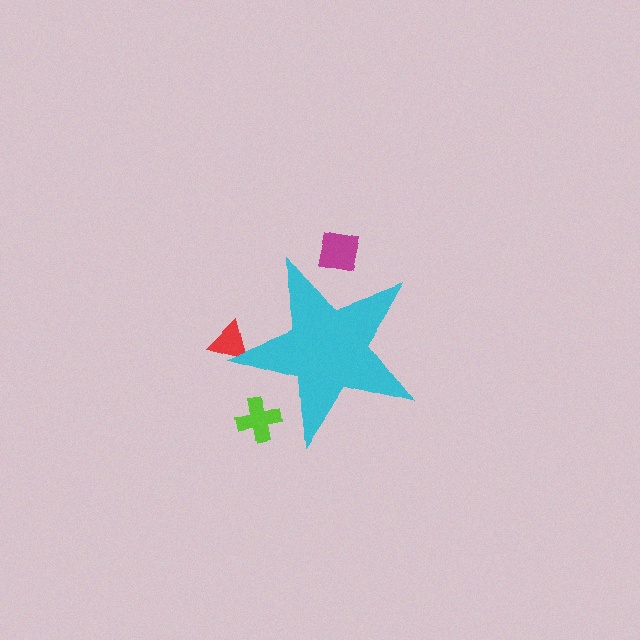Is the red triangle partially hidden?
Yes, the red triangle is partially hidden behind the cyan star.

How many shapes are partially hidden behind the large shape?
3 shapes are partially hidden.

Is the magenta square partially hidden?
Yes, the magenta square is partially hidden behind the cyan star.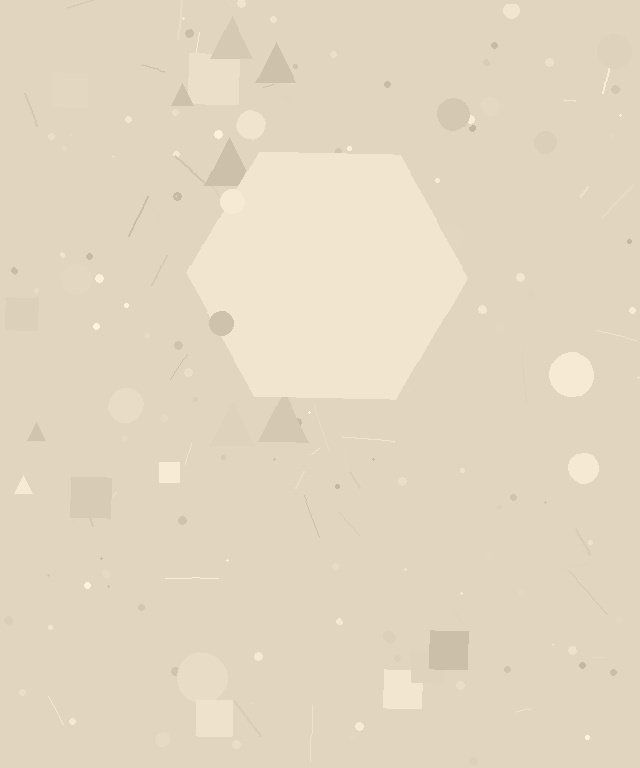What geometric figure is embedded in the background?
A hexagon is embedded in the background.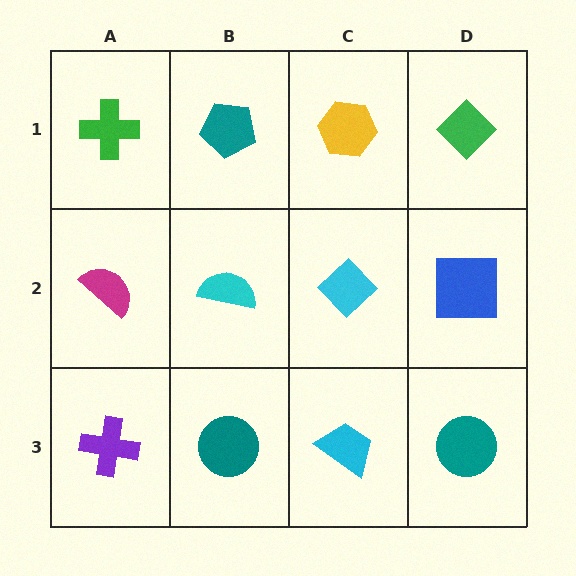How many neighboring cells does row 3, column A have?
2.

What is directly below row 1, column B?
A cyan semicircle.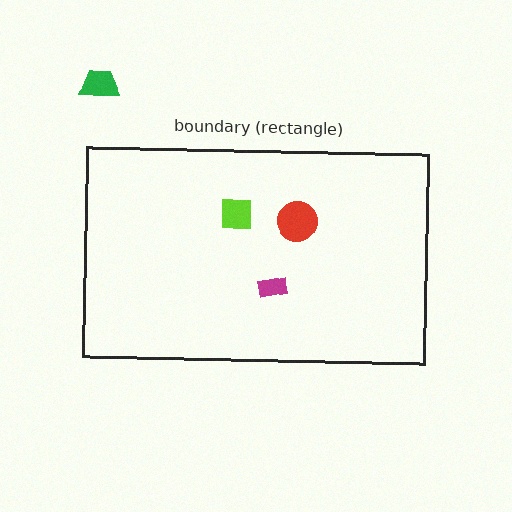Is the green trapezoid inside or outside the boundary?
Outside.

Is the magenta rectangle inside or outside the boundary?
Inside.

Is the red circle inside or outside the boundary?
Inside.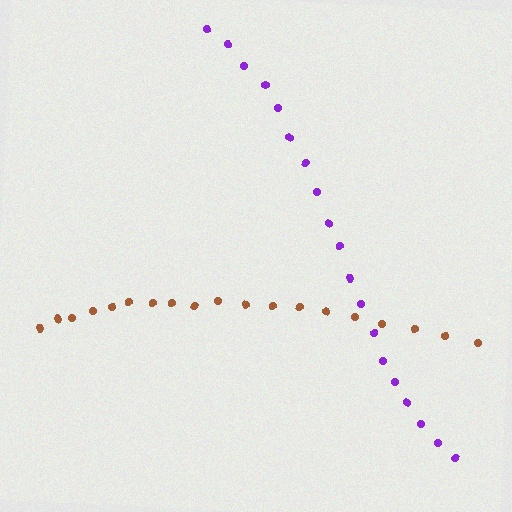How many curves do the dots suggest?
There are 2 distinct paths.